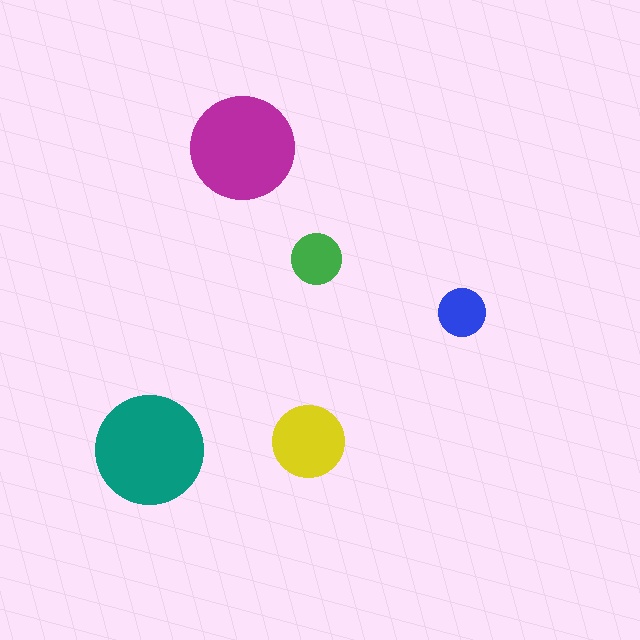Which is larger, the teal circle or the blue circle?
The teal one.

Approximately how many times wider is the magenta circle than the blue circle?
About 2 times wider.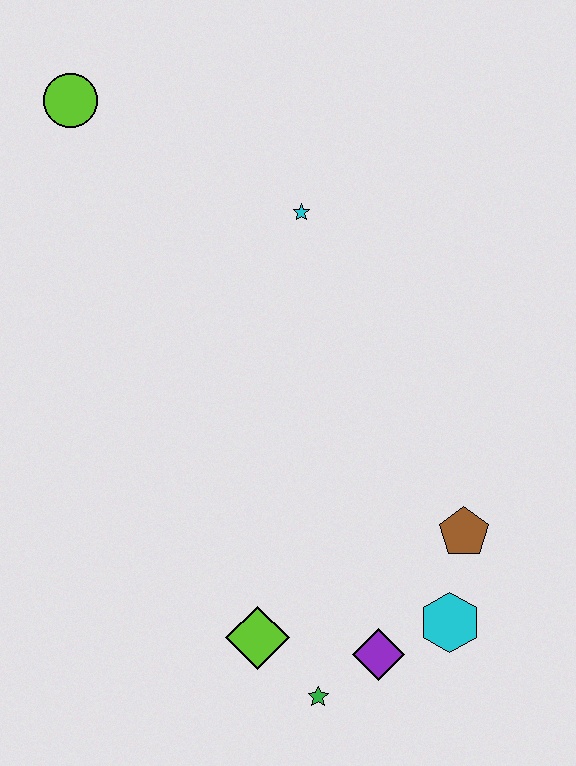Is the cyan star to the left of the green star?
Yes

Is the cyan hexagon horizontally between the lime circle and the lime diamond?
No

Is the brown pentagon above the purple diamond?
Yes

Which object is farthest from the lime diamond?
The lime circle is farthest from the lime diamond.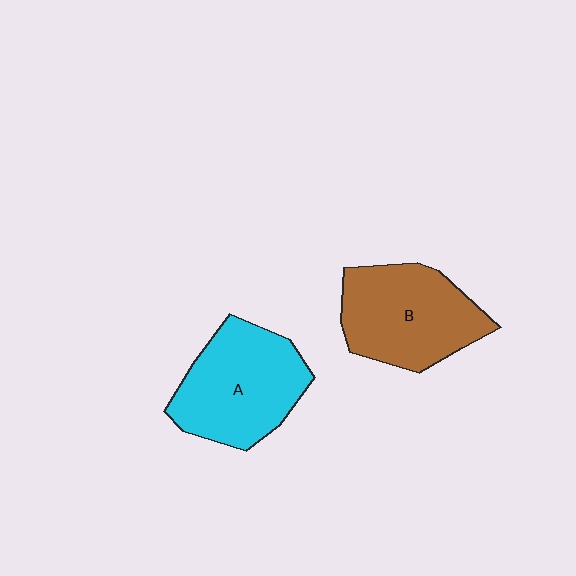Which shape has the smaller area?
Shape B (brown).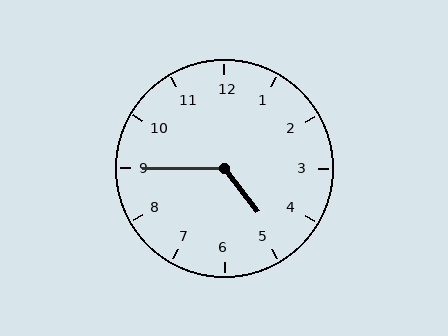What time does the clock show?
4:45.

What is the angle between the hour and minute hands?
Approximately 128 degrees.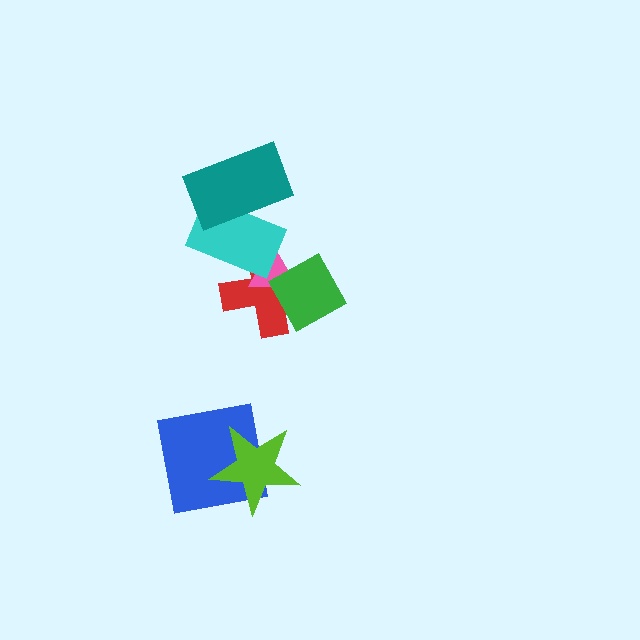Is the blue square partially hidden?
Yes, it is partially covered by another shape.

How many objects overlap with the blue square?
1 object overlaps with the blue square.